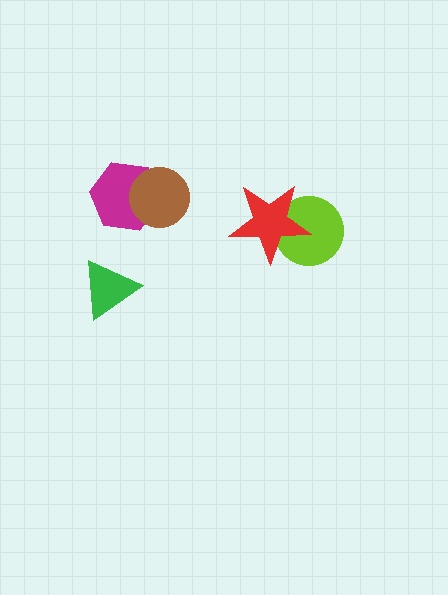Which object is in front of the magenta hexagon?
The brown circle is in front of the magenta hexagon.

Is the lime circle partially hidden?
Yes, it is partially covered by another shape.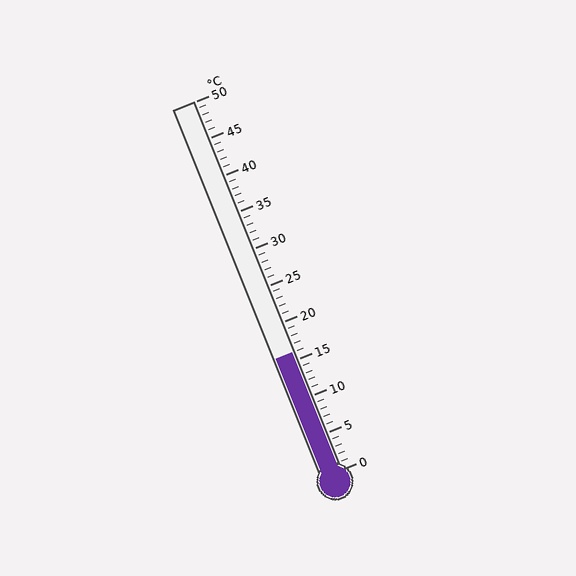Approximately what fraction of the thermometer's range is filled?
The thermometer is filled to approximately 30% of its range.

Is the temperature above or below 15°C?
The temperature is above 15°C.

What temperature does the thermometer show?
The thermometer shows approximately 16°C.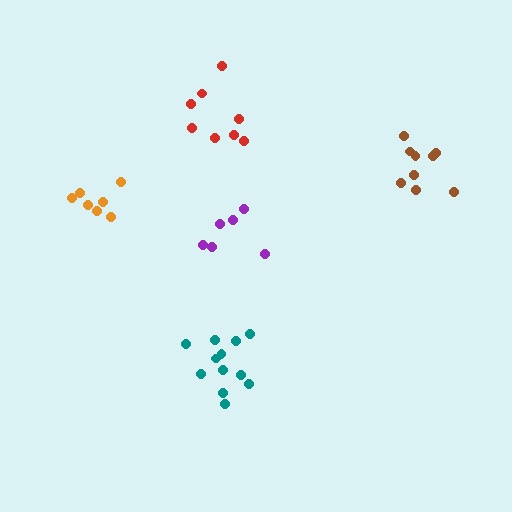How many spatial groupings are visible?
There are 5 spatial groupings.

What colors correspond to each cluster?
The clusters are colored: orange, teal, red, purple, brown.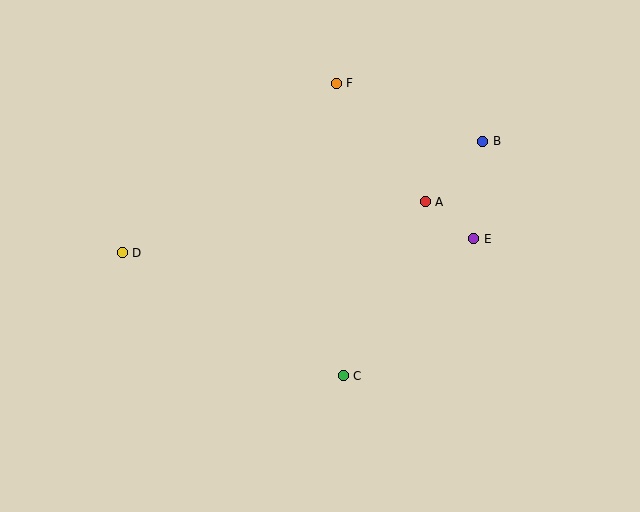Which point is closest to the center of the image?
Point A at (425, 202) is closest to the center.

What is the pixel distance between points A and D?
The distance between A and D is 307 pixels.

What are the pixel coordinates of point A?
Point A is at (425, 202).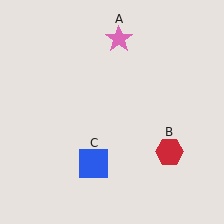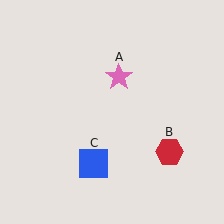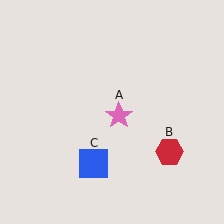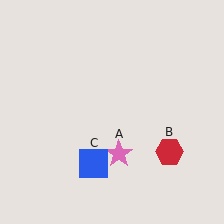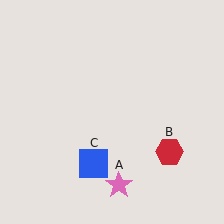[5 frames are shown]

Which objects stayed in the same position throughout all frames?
Red hexagon (object B) and blue square (object C) remained stationary.